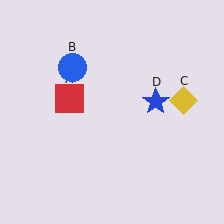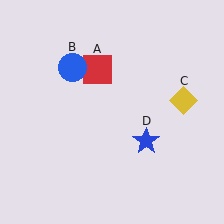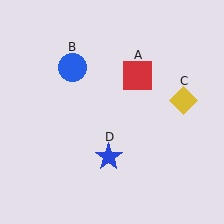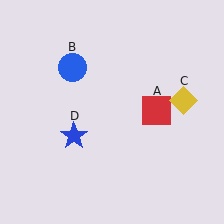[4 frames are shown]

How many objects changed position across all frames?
2 objects changed position: red square (object A), blue star (object D).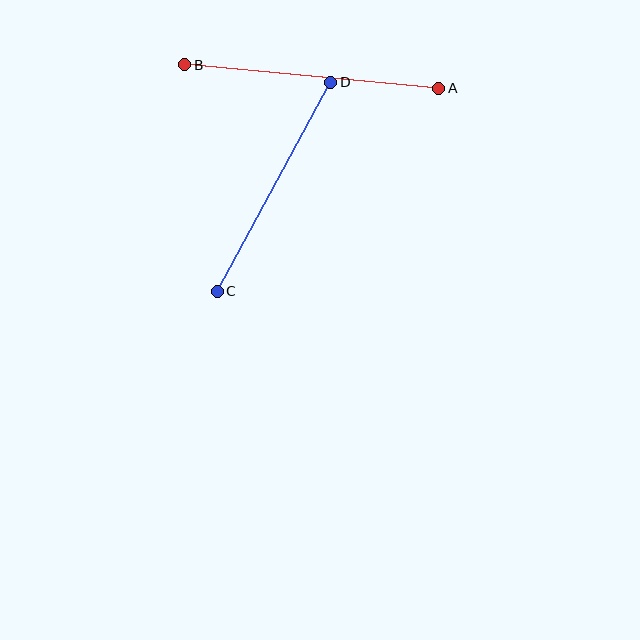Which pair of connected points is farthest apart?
Points A and B are farthest apart.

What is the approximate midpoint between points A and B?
The midpoint is at approximately (312, 77) pixels.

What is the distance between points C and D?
The distance is approximately 238 pixels.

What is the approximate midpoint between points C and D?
The midpoint is at approximately (274, 187) pixels.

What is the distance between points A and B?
The distance is approximately 255 pixels.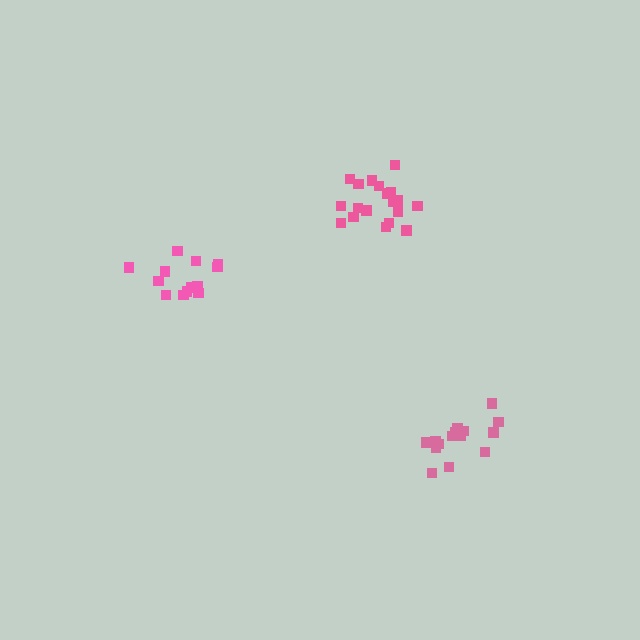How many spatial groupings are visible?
There are 3 spatial groupings.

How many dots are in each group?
Group 1: 14 dots, Group 2: 16 dots, Group 3: 19 dots (49 total).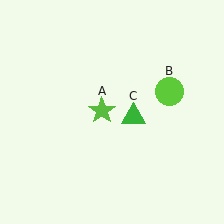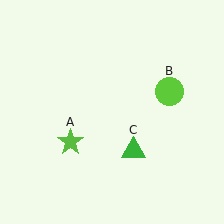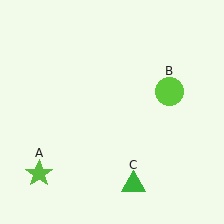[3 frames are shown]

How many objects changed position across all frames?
2 objects changed position: lime star (object A), green triangle (object C).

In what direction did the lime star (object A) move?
The lime star (object A) moved down and to the left.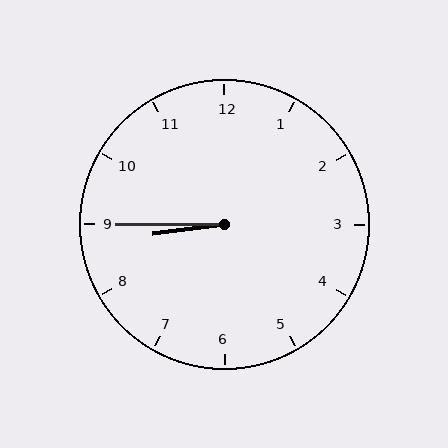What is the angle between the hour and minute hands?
Approximately 8 degrees.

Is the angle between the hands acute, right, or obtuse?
It is acute.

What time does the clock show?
8:45.